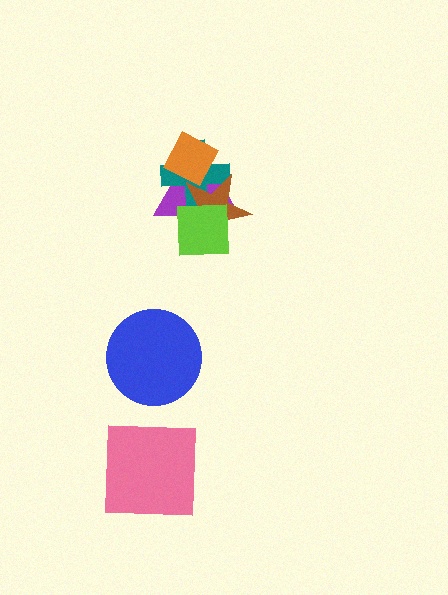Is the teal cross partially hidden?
Yes, it is partially covered by another shape.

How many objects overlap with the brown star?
4 objects overlap with the brown star.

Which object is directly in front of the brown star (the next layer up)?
The lime square is directly in front of the brown star.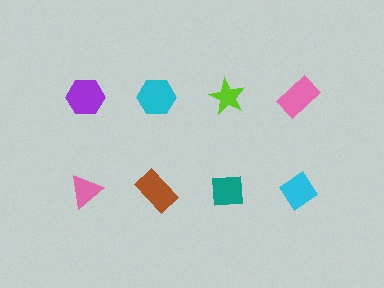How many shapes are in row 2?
4 shapes.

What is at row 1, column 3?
A lime star.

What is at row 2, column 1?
A pink triangle.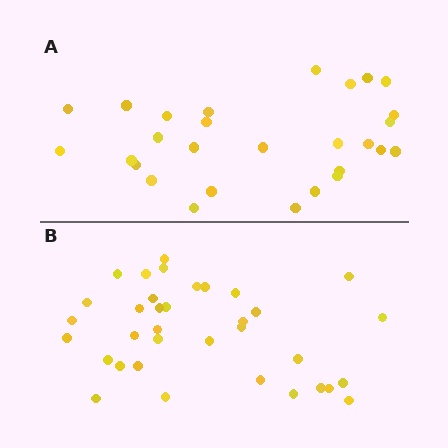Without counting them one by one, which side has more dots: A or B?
Region B (the bottom region) has more dots.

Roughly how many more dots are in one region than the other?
Region B has roughly 8 or so more dots than region A.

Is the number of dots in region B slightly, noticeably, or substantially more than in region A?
Region B has noticeably more, but not dramatically so. The ratio is roughly 1.2 to 1.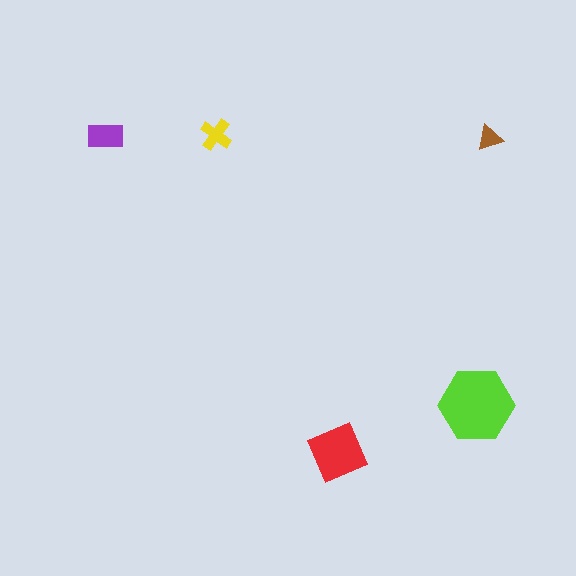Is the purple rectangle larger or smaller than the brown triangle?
Larger.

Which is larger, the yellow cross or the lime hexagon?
The lime hexagon.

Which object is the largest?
The lime hexagon.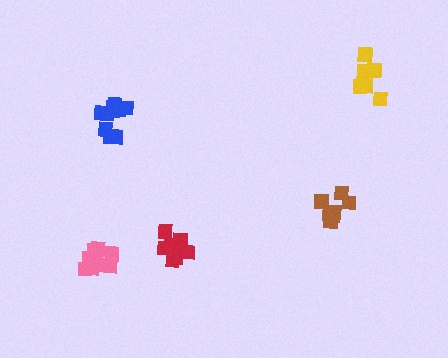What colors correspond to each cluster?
The clusters are colored: yellow, red, blue, pink, brown.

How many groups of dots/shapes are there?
There are 5 groups.